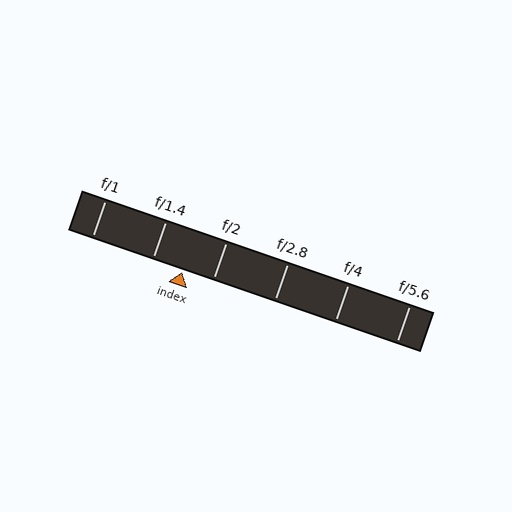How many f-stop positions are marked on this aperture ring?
There are 6 f-stop positions marked.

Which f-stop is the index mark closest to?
The index mark is closest to f/2.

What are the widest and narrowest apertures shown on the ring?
The widest aperture shown is f/1 and the narrowest is f/5.6.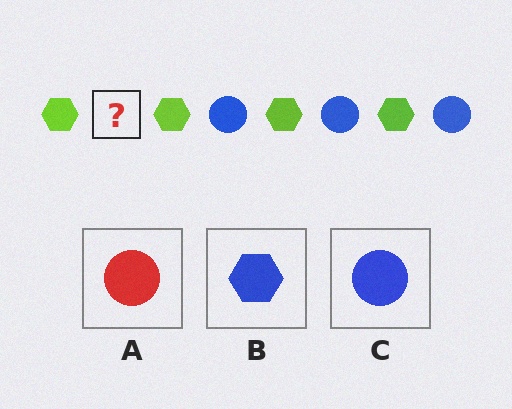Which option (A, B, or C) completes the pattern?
C.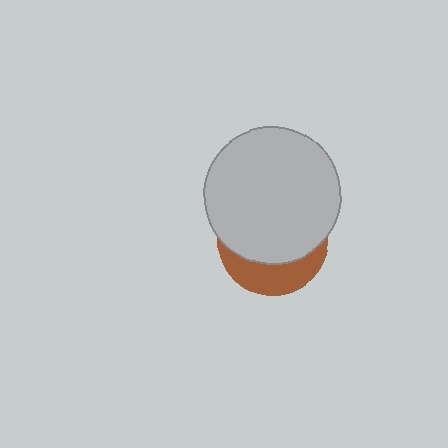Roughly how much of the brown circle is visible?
A small part of it is visible (roughly 31%).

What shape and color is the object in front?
The object in front is a light gray circle.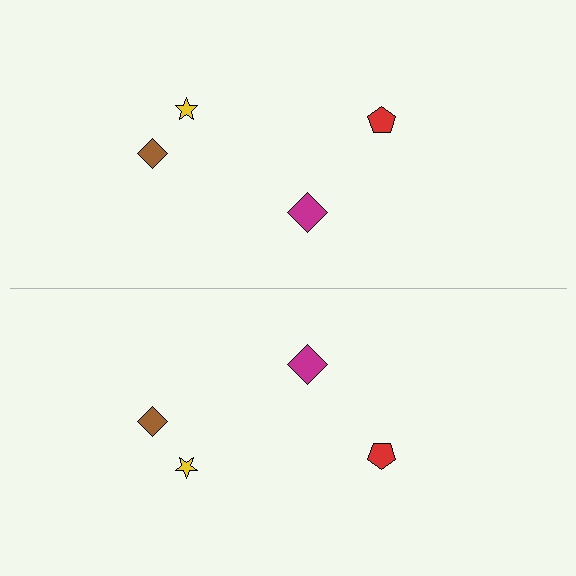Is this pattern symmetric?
Yes, this pattern has bilateral (reflection) symmetry.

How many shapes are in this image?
There are 8 shapes in this image.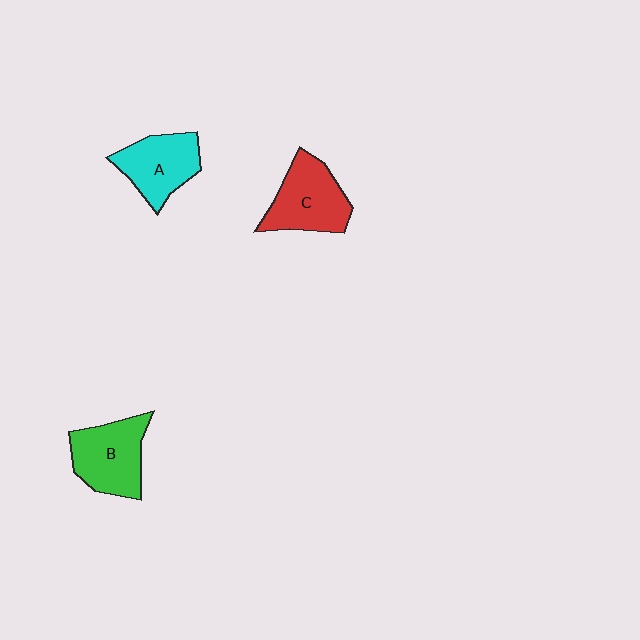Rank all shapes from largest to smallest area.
From largest to smallest: C (red), B (green), A (cyan).